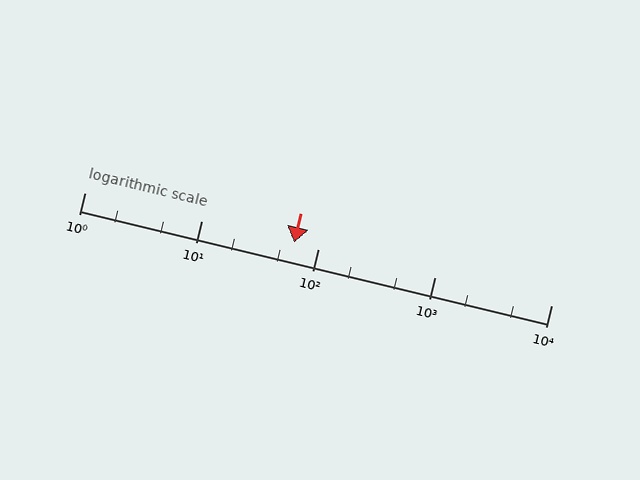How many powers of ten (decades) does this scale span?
The scale spans 4 decades, from 1 to 10000.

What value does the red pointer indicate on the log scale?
The pointer indicates approximately 62.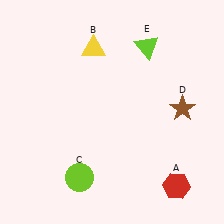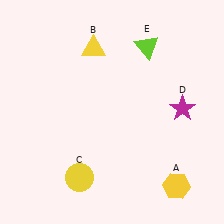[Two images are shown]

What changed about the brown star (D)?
In Image 1, D is brown. In Image 2, it changed to magenta.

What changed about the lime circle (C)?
In Image 1, C is lime. In Image 2, it changed to yellow.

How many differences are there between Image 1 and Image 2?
There are 3 differences between the two images.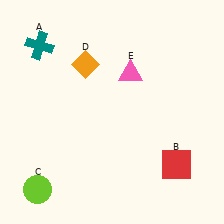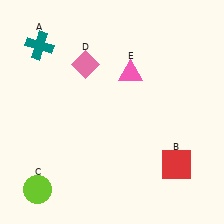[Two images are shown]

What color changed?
The diamond (D) changed from orange in Image 1 to pink in Image 2.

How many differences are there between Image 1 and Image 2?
There is 1 difference between the two images.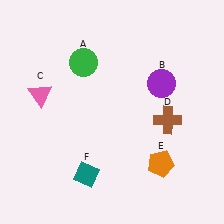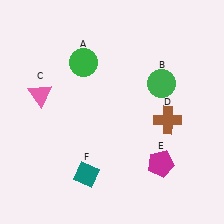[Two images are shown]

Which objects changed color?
B changed from purple to green. E changed from orange to magenta.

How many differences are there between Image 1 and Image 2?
There are 2 differences between the two images.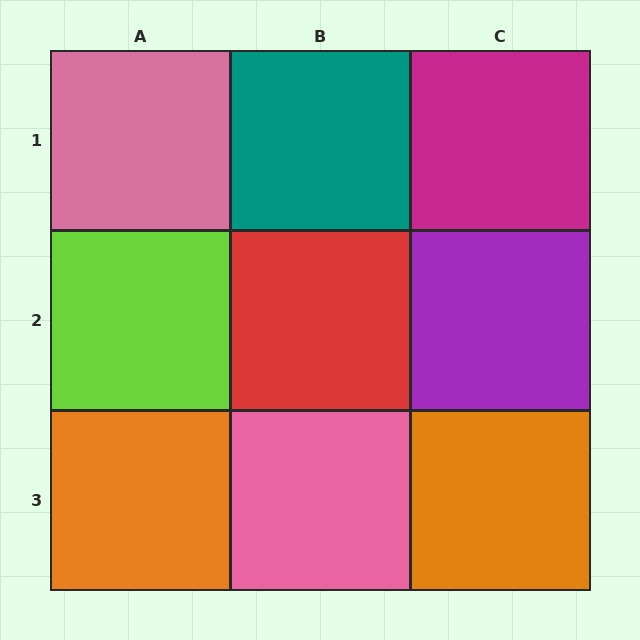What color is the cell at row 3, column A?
Orange.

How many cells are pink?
2 cells are pink.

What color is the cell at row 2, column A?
Lime.